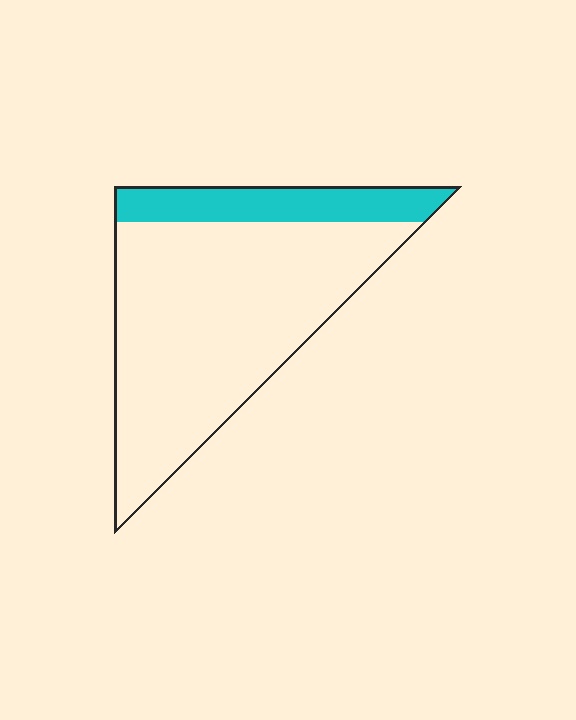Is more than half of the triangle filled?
No.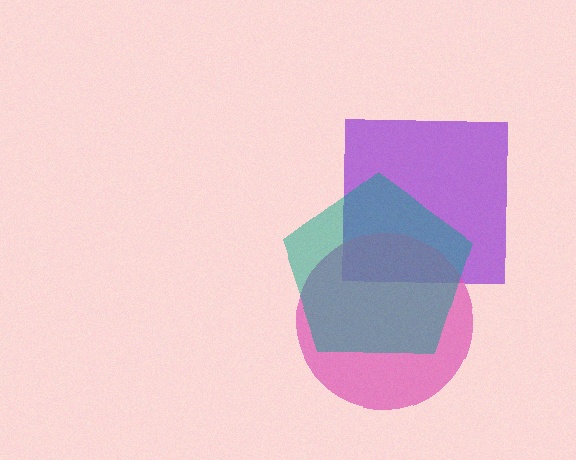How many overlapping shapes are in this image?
There are 3 overlapping shapes in the image.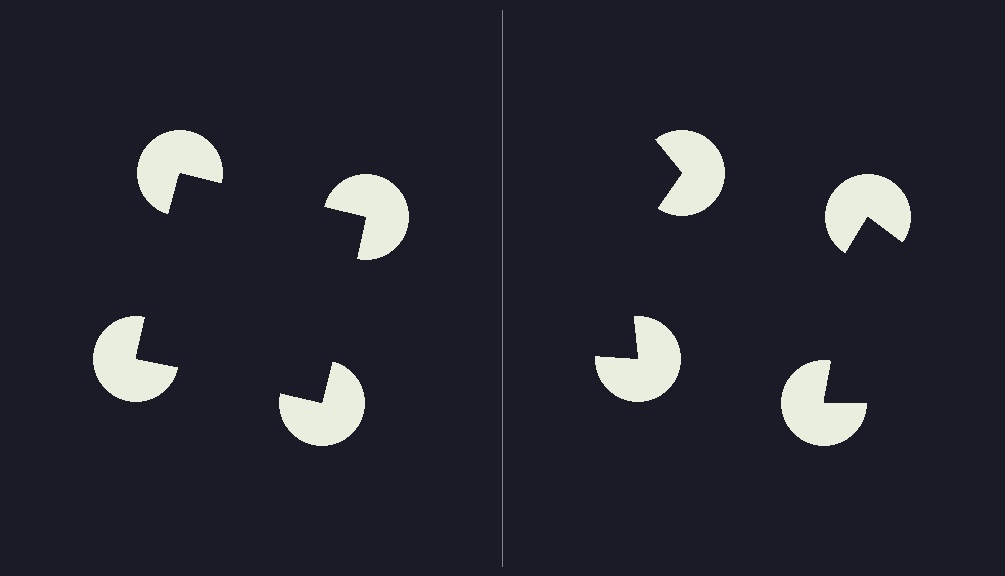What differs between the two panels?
The pac-man discs are positioned identically on both sides; only the wedge orientations differ. On the left they align to a square; on the right they are misaligned.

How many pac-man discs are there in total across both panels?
8 — 4 on each side.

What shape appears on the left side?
An illusory square.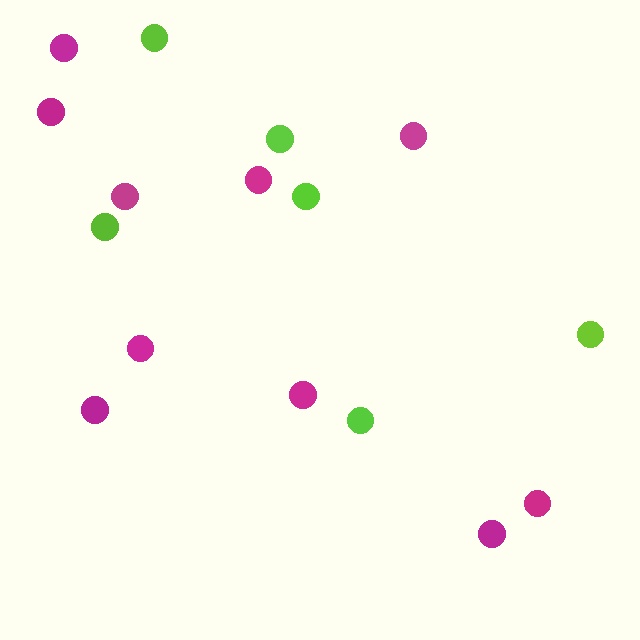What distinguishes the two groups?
There are 2 groups: one group of lime circles (6) and one group of magenta circles (10).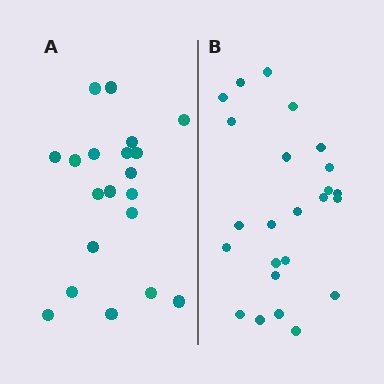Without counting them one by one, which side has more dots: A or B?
Region B (the right region) has more dots.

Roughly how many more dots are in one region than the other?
Region B has about 4 more dots than region A.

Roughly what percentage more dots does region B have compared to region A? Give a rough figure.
About 20% more.